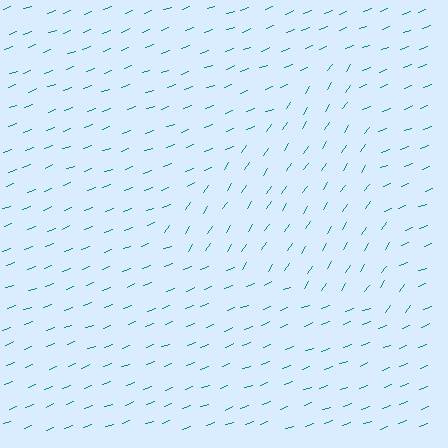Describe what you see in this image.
The image is filled with small teal line segments. A triangle region in the image has lines oriented differently from the surrounding lines, creating a visible texture boundary.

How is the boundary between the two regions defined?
The boundary is defined purely by a change in line orientation (approximately 36 degrees difference). All lines are the same color and thickness.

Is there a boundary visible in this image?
Yes, there is a texture boundary formed by a change in line orientation.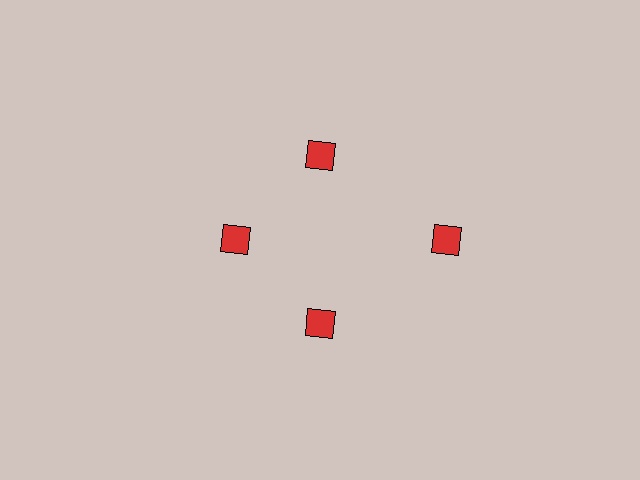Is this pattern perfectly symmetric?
No. The 4 red diamonds are arranged in a ring, but one element near the 3 o'clock position is pushed outward from the center, breaking the 4-fold rotational symmetry.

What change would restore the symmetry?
The symmetry would be restored by moving it inward, back onto the ring so that all 4 diamonds sit at equal angles and equal distance from the center.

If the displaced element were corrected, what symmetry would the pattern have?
It would have 4-fold rotational symmetry — the pattern would map onto itself every 90 degrees.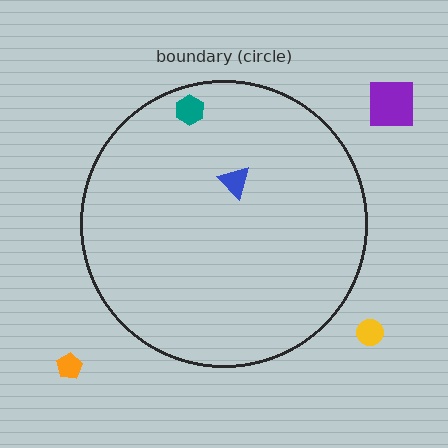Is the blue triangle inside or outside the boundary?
Inside.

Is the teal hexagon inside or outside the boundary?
Inside.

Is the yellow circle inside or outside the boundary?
Outside.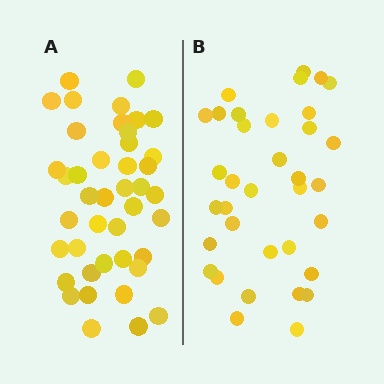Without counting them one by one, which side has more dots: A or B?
Region A (the left region) has more dots.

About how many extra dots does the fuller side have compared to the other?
Region A has roughly 8 or so more dots than region B.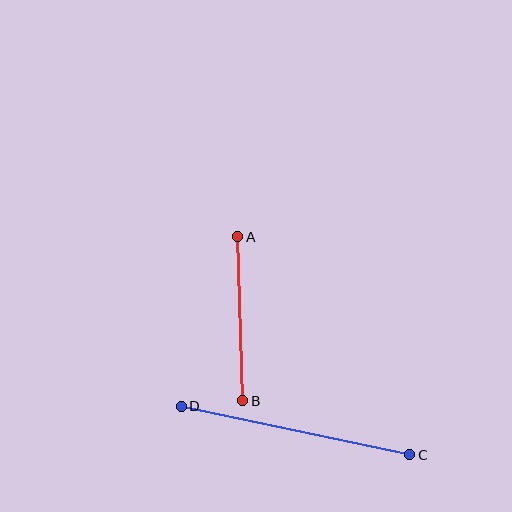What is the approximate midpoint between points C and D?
The midpoint is at approximately (295, 431) pixels.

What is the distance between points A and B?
The distance is approximately 164 pixels.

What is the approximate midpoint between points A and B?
The midpoint is at approximately (240, 319) pixels.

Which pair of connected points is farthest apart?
Points C and D are farthest apart.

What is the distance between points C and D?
The distance is approximately 234 pixels.